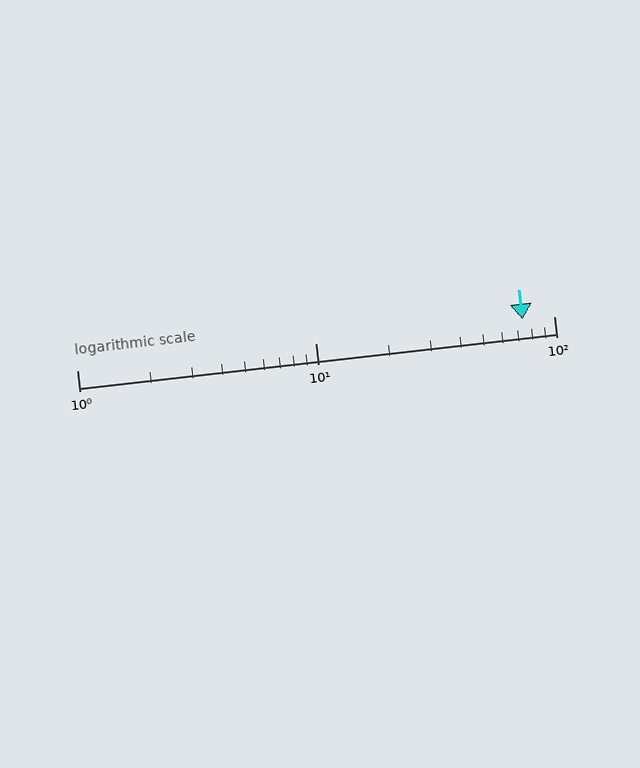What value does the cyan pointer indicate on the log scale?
The pointer indicates approximately 74.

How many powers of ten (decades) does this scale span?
The scale spans 2 decades, from 1 to 100.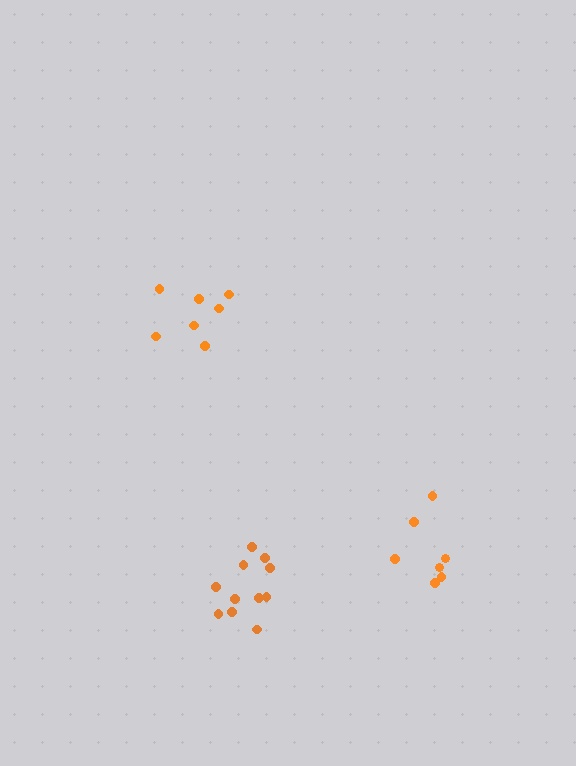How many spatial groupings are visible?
There are 3 spatial groupings.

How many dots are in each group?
Group 1: 7 dots, Group 2: 7 dots, Group 3: 11 dots (25 total).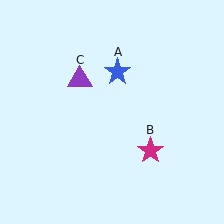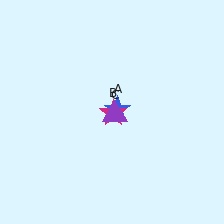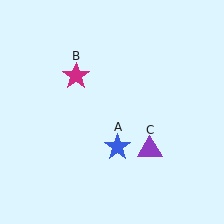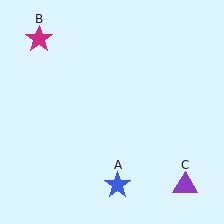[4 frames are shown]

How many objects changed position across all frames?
3 objects changed position: blue star (object A), magenta star (object B), purple triangle (object C).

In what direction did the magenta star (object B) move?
The magenta star (object B) moved up and to the left.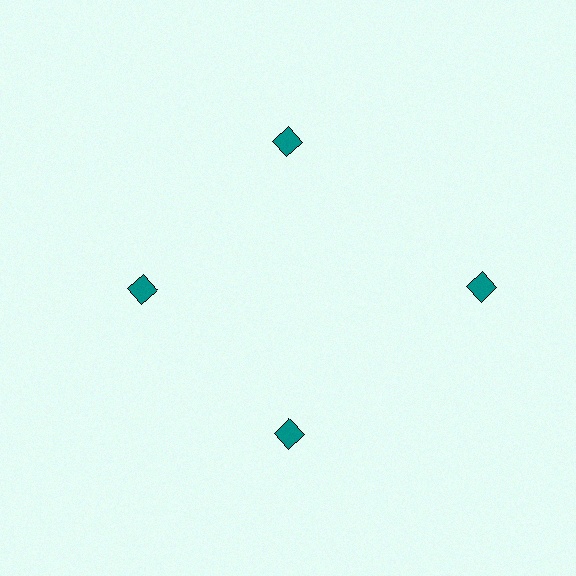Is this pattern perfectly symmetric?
No. The 4 teal diamonds are arranged in a ring, but one element near the 3 o'clock position is pushed outward from the center, breaking the 4-fold rotational symmetry.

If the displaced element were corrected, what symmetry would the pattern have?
It would have 4-fold rotational symmetry — the pattern would map onto itself every 90 degrees.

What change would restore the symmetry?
The symmetry would be restored by moving it inward, back onto the ring so that all 4 diamonds sit at equal angles and equal distance from the center.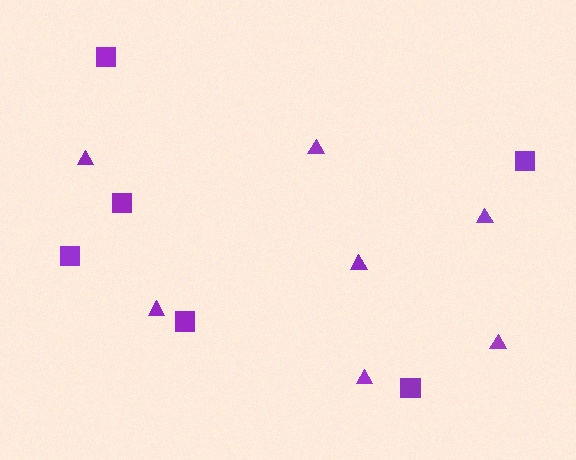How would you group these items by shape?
There are 2 groups: one group of squares (6) and one group of triangles (7).